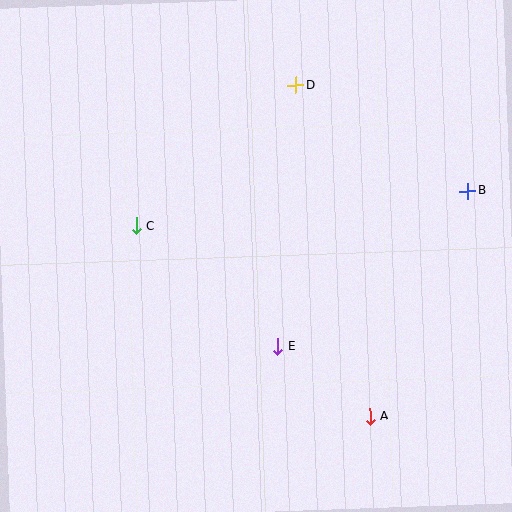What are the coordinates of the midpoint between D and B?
The midpoint between D and B is at (382, 138).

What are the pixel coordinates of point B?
Point B is at (467, 191).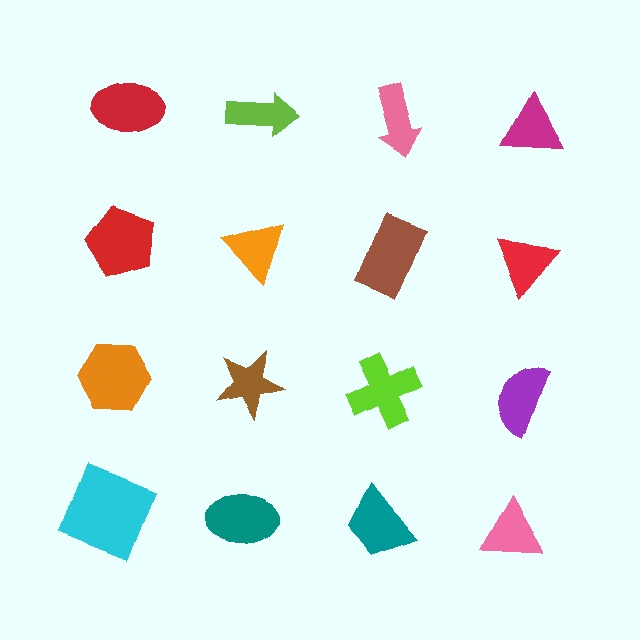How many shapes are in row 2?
4 shapes.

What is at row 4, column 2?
A teal ellipse.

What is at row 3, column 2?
A brown star.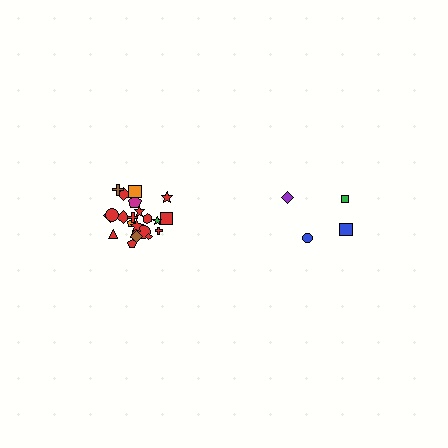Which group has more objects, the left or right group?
The left group.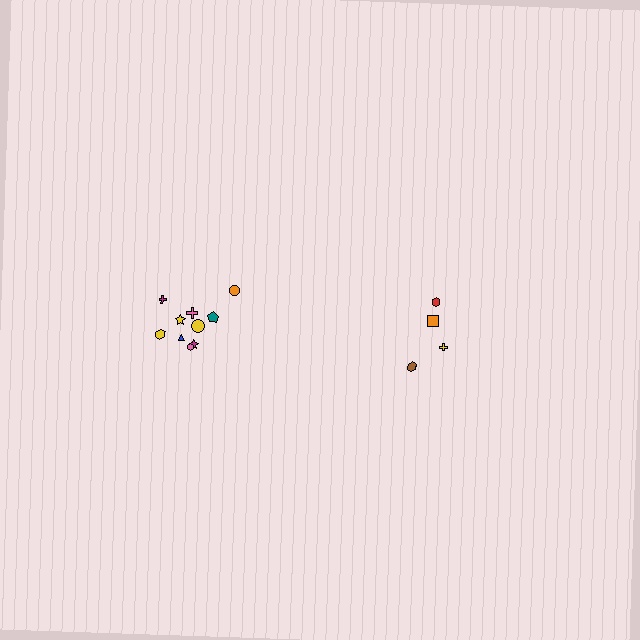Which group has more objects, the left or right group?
The left group.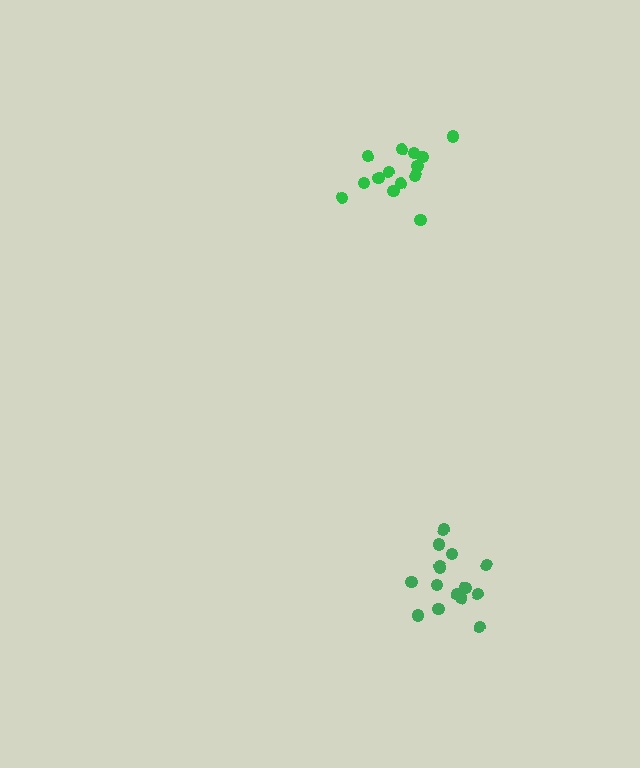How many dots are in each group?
Group 1: 15 dots, Group 2: 14 dots (29 total).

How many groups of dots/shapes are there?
There are 2 groups.